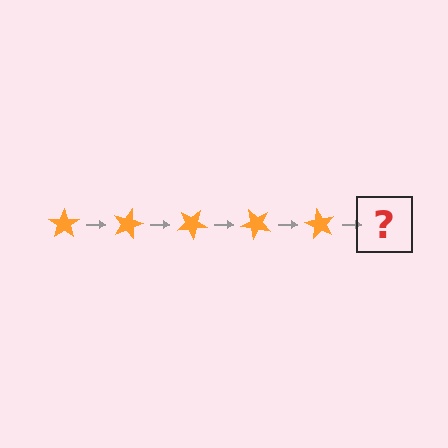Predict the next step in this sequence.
The next step is an orange star rotated 75 degrees.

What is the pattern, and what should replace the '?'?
The pattern is that the star rotates 15 degrees each step. The '?' should be an orange star rotated 75 degrees.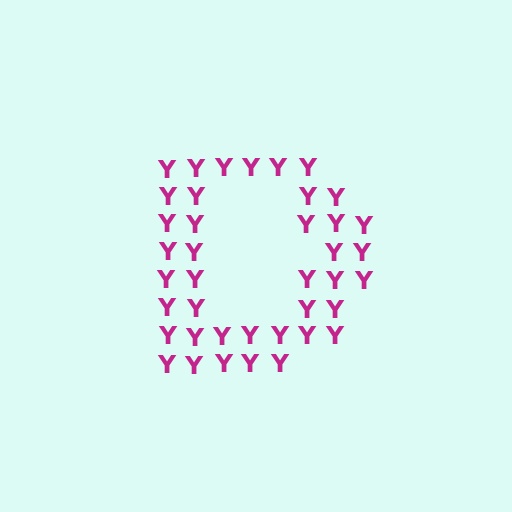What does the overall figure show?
The overall figure shows the letter D.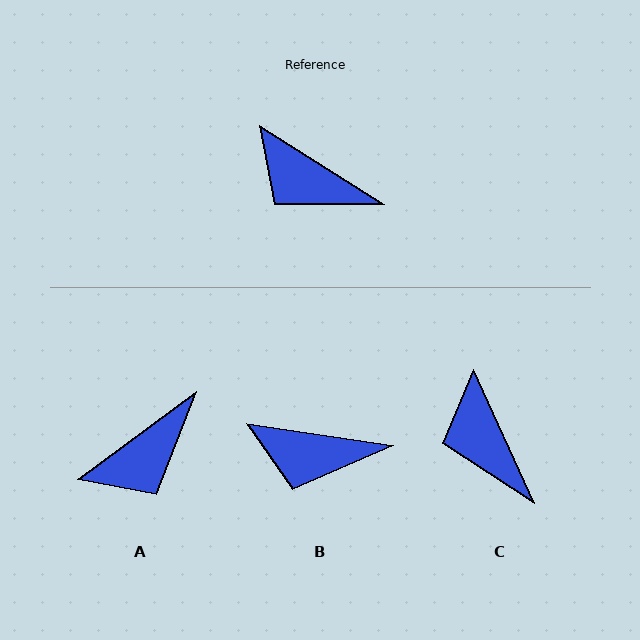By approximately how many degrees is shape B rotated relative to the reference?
Approximately 24 degrees counter-clockwise.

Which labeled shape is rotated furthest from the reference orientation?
A, about 69 degrees away.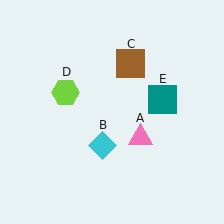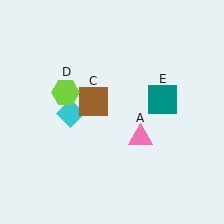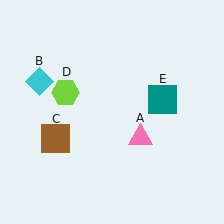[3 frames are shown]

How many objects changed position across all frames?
2 objects changed position: cyan diamond (object B), brown square (object C).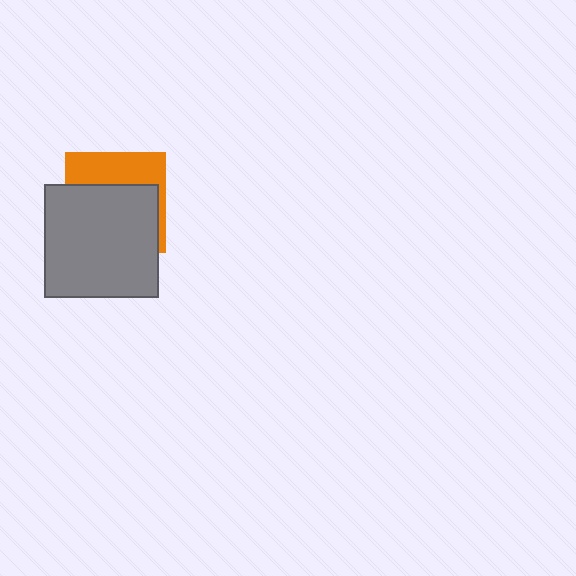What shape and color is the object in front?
The object in front is a gray square.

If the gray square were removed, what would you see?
You would see the complete orange square.